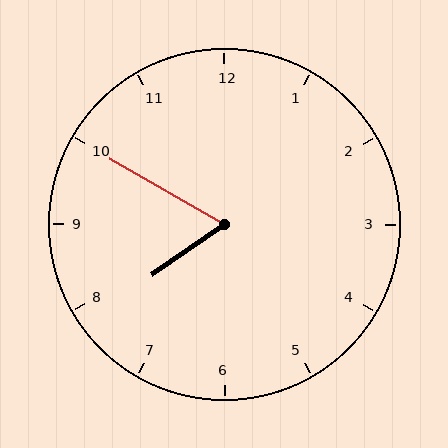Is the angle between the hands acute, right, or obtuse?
It is acute.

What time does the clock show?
7:50.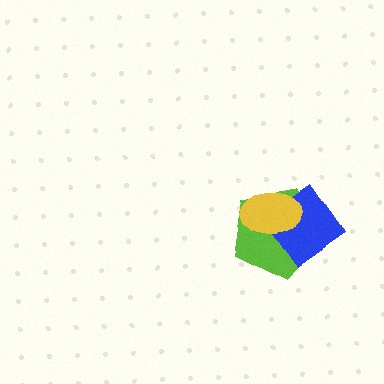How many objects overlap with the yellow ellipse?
2 objects overlap with the yellow ellipse.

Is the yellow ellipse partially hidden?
No, no other shape covers it.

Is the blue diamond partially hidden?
Yes, it is partially covered by another shape.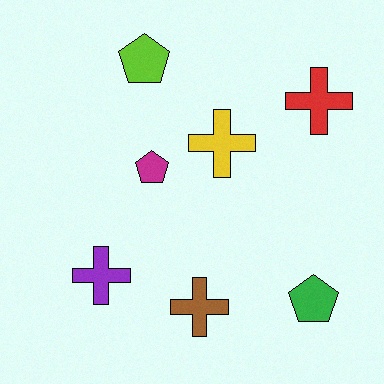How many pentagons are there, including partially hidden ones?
There are 3 pentagons.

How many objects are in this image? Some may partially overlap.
There are 7 objects.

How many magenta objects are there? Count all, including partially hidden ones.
There is 1 magenta object.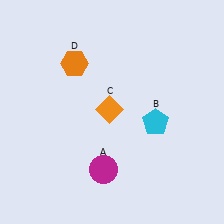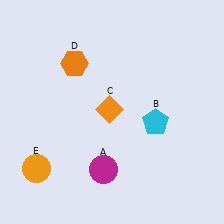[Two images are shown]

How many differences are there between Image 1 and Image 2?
There is 1 difference between the two images.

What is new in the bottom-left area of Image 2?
An orange circle (E) was added in the bottom-left area of Image 2.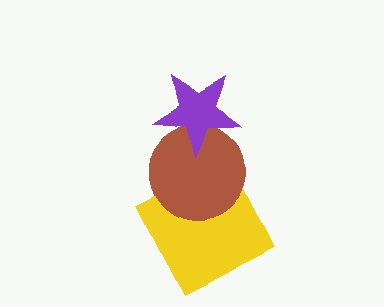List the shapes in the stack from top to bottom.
From top to bottom: the purple star, the brown circle, the yellow square.